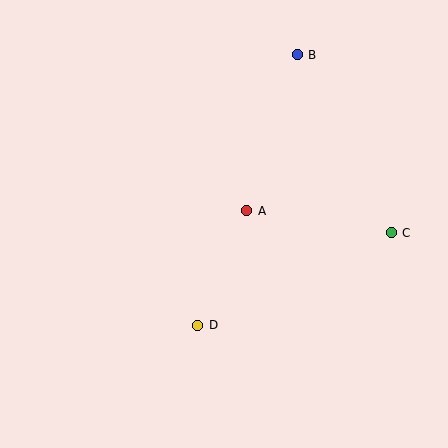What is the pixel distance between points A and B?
The distance between A and B is 164 pixels.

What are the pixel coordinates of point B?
Point B is at (297, 55).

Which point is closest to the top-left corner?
Point B is closest to the top-left corner.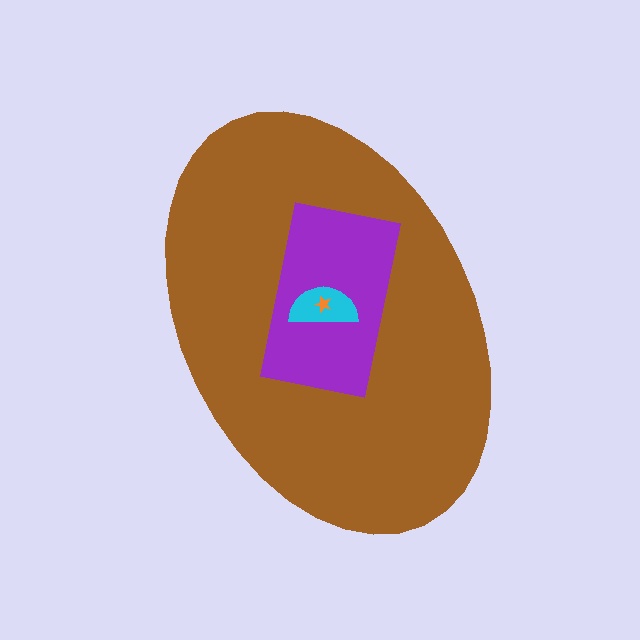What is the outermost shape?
The brown ellipse.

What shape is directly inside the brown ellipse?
The purple rectangle.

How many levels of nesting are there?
4.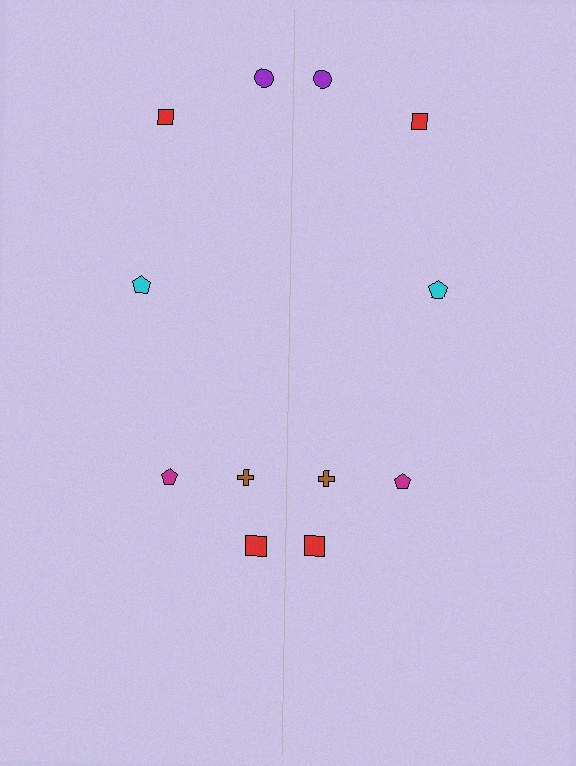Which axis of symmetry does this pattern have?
The pattern has a vertical axis of symmetry running through the center of the image.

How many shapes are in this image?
There are 12 shapes in this image.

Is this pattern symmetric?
Yes, this pattern has bilateral (reflection) symmetry.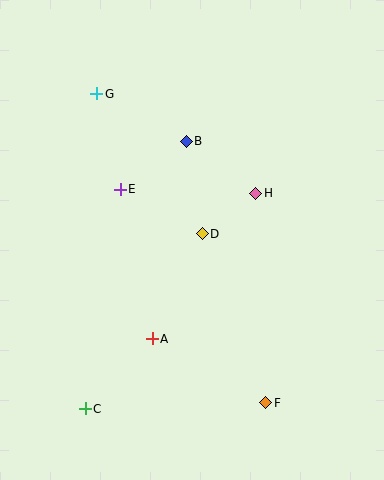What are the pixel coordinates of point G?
Point G is at (97, 94).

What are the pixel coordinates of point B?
Point B is at (186, 141).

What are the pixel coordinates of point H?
Point H is at (256, 193).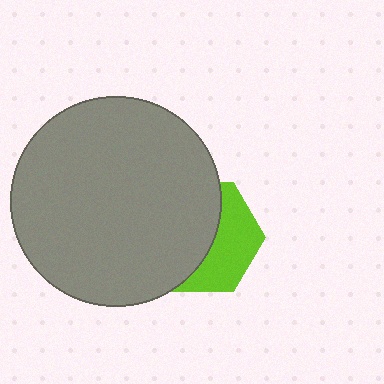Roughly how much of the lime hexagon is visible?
A small part of it is visible (roughly 42%).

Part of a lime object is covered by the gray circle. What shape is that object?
It is a hexagon.